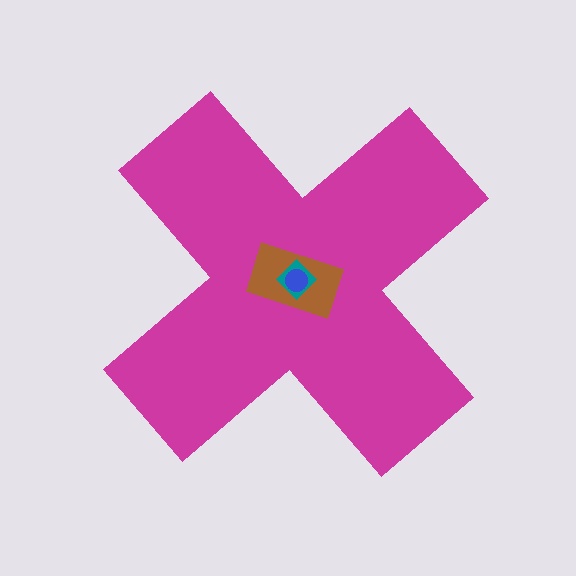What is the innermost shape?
The blue circle.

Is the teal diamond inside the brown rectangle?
Yes.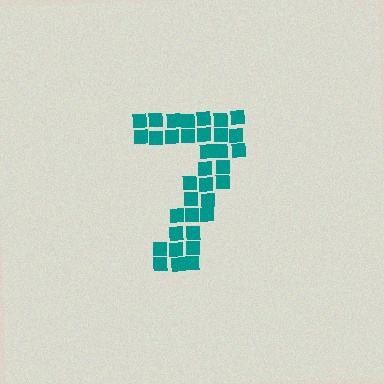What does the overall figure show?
The overall figure shows the digit 7.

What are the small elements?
The small elements are squares.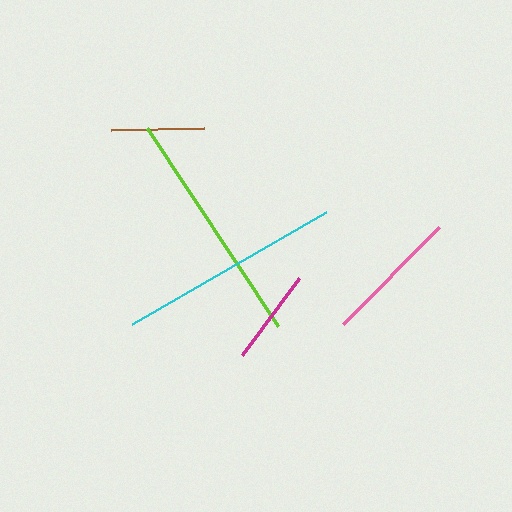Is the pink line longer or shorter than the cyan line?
The cyan line is longer than the pink line.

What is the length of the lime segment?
The lime segment is approximately 238 pixels long.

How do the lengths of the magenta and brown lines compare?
The magenta and brown lines are approximately the same length.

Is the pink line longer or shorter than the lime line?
The lime line is longer than the pink line.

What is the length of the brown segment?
The brown segment is approximately 93 pixels long.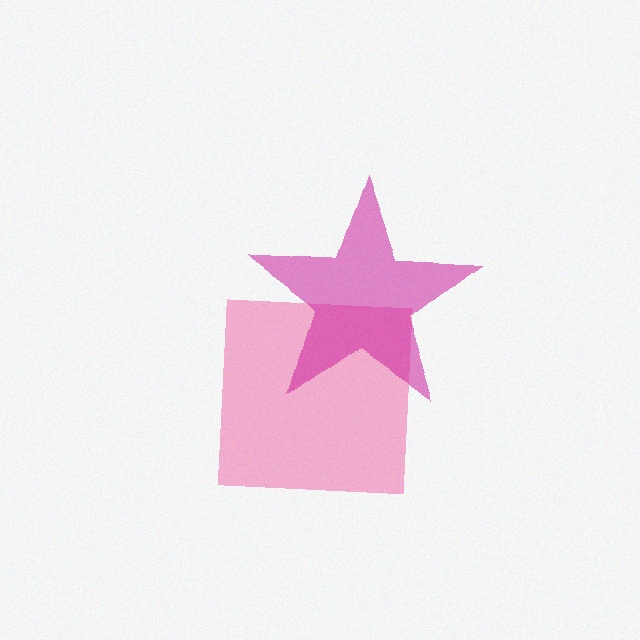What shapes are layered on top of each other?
The layered shapes are: a pink square, a magenta star.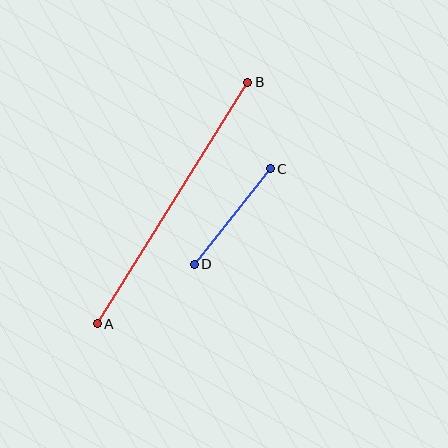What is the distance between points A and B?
The distance is approximately 285 pixels.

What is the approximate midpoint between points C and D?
The midpoint is at approximately (232, 216) pixels.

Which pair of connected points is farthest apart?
Points A and B are farthest apart.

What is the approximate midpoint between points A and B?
The midpoint is at approximately (173, 203) pixels.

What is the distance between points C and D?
The distance is approximately 122 pixels.